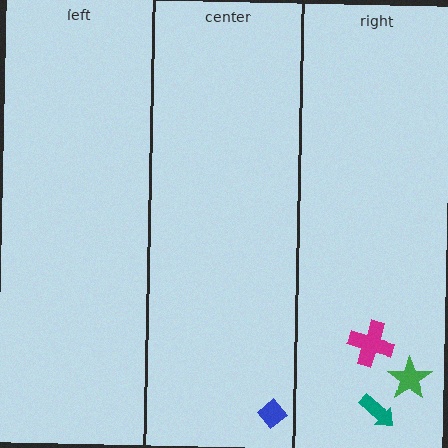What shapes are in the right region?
The magenta cross, the teal arrow, the green star.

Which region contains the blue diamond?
The center region.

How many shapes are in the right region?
3.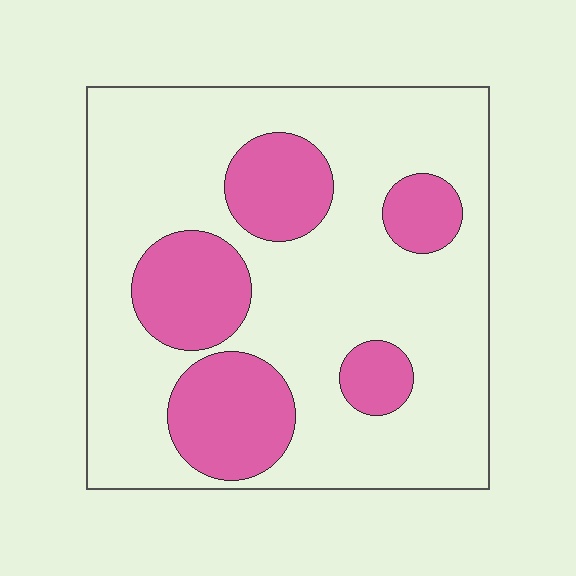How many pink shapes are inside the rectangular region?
5.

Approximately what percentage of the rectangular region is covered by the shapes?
Approximately 25%.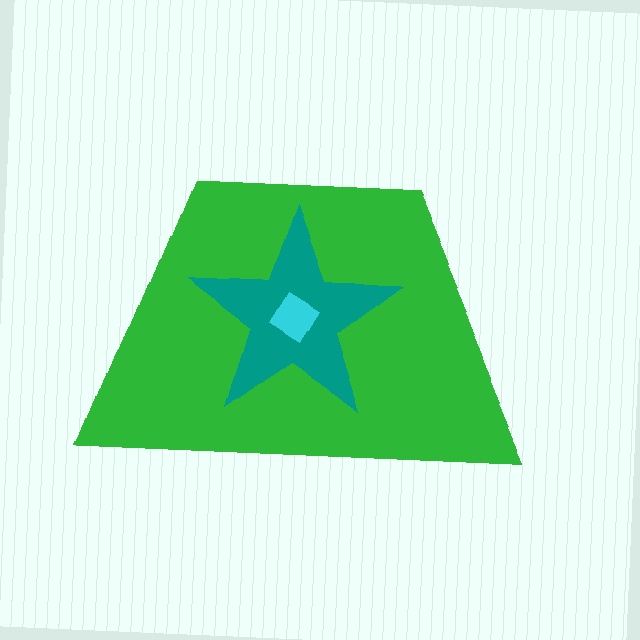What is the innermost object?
The cyan diamond.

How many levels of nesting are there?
3.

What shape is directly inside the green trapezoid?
The teal star.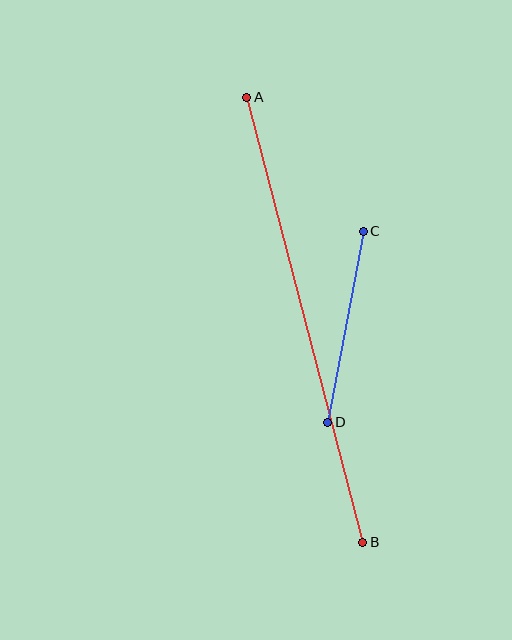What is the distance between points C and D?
The distance is approximately 195 pixels.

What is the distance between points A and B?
The distance is approximately 460 pixels.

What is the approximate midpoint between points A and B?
The midpoint is at approximately (305, 320) pixels.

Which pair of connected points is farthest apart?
Points A and B are farthest apart.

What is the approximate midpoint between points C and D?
The midpoint is at approximately (346, 327) pixels.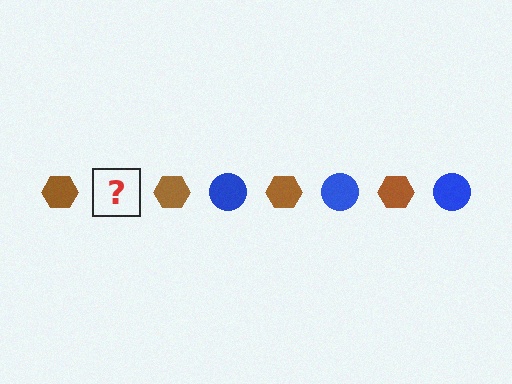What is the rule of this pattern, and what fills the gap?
The rule is that the pattern alternates between brown hexagon and blue circle. The gap should be filled with a blue circle.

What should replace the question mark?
The question mark should be replaced with a blue circle.